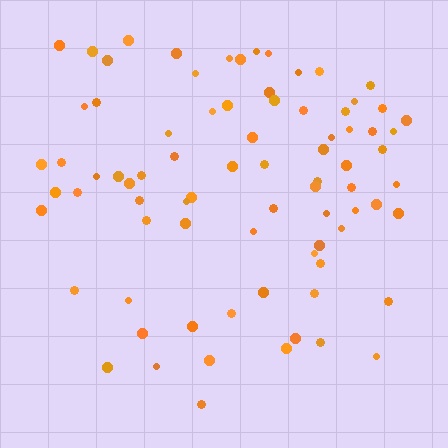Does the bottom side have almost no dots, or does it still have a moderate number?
Still a moderate number, just noticeably fewer than the top.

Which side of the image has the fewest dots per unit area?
The bottom.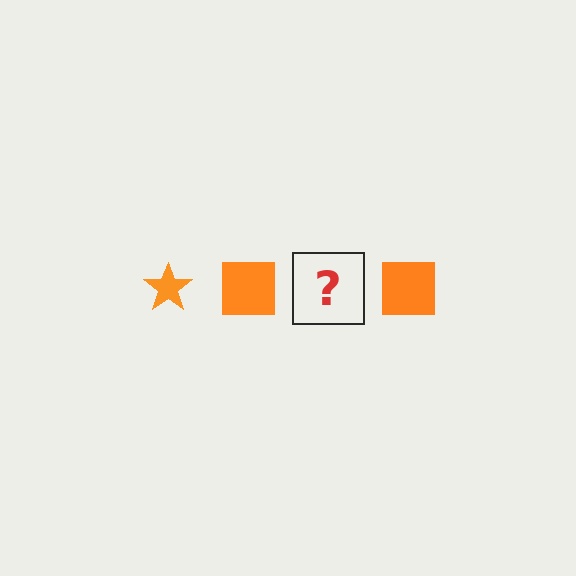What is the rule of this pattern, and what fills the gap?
The rule is that the pattern cycles through star, square shapes in orange. The gap should be filled with an orange star.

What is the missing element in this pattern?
The missing element is an orange star.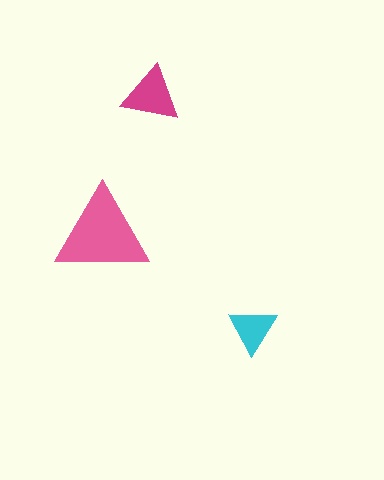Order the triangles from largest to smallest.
the pink one, the magenta one, the cyan one.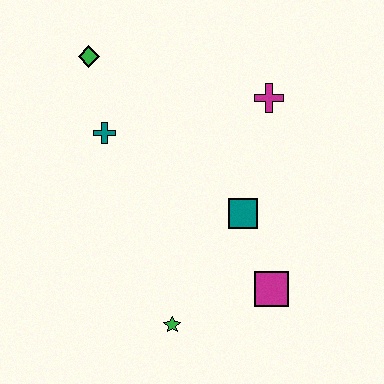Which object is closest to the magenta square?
The teal square is closest to the magenta square.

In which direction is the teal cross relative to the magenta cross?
The teal cross is to the left of the magenta cross.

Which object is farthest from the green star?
The green diamond is farthest from the green star.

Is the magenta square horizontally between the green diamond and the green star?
No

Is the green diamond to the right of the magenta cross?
No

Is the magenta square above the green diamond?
No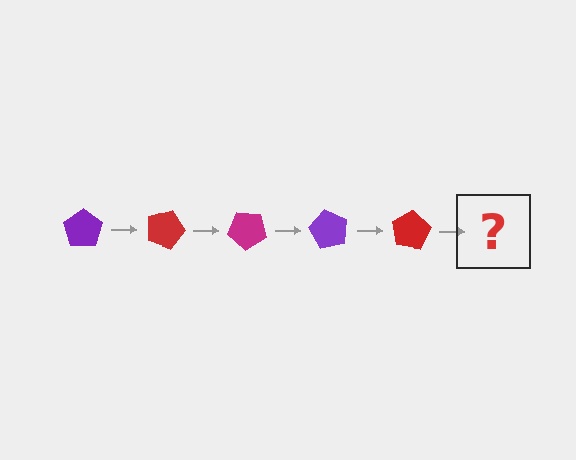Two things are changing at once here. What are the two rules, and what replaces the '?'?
The two rules are that it rotates 20 degrees each step and the color cycles through purple, red, and magenta. The '?' should be a magenta pentagon, rotated 100 degrees from the start.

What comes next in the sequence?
The next element should be a magenta pentagon, rotated 100 degrees from the start.